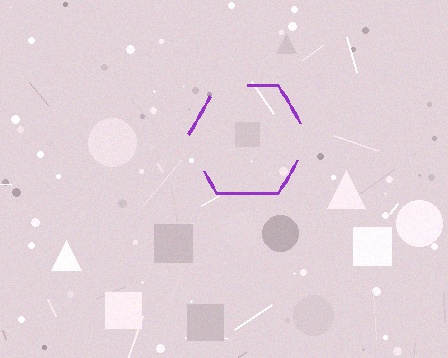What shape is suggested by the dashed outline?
The dashed outline suggests a hexagon.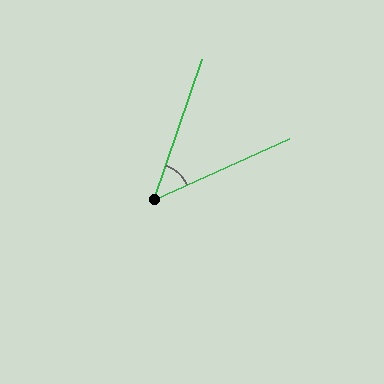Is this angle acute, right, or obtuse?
It is acute.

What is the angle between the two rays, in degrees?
Approximately 47 degrees.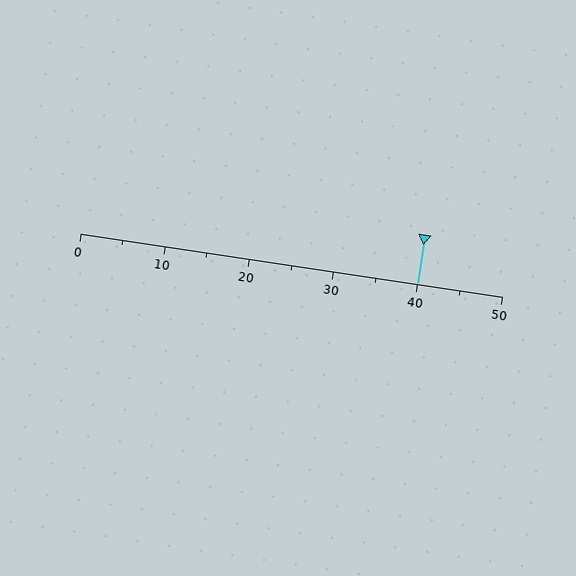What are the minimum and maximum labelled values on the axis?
The axis runs from 0 to 50.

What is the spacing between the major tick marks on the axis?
The major ticks are spaced 10 apart.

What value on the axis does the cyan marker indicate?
The marker indicates approximately 40.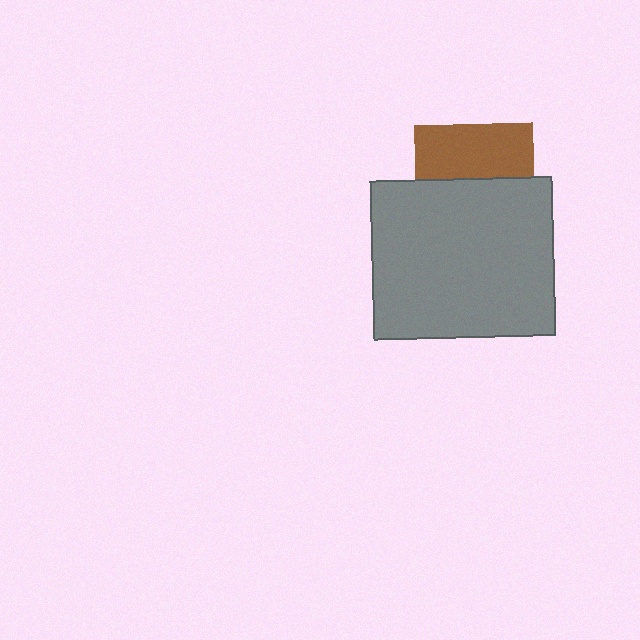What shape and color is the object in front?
The object in front is a gray rectangle.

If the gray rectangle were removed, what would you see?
You would see the complete brown square.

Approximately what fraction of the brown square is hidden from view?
Roughly 54% of the brown square is hidden behind the gray rectangle.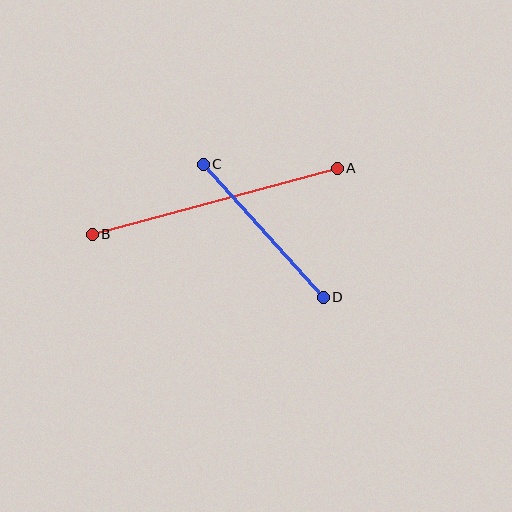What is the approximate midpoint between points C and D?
The midpoint is at approximately (263, 231) pixels.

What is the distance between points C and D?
The distance is approximately 179 pixels.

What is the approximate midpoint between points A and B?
The midpoint is at approximately (215, 201) pixels.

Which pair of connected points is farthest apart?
Points A and B are farthest apart.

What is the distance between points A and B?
The distance is approximately 254 pixels.